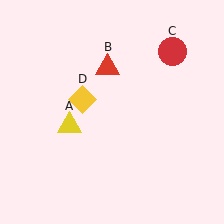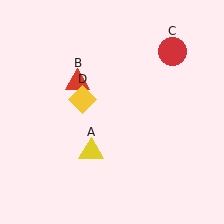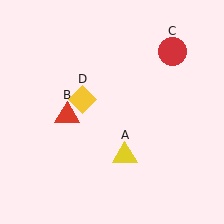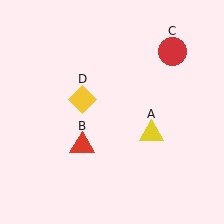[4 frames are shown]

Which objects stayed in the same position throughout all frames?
Red circle (object C) and yellow diamond (object D) remained stationary.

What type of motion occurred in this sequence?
The yellow triangle (object A), red triangle (object B) rotated counterclockwise around the center of the scene.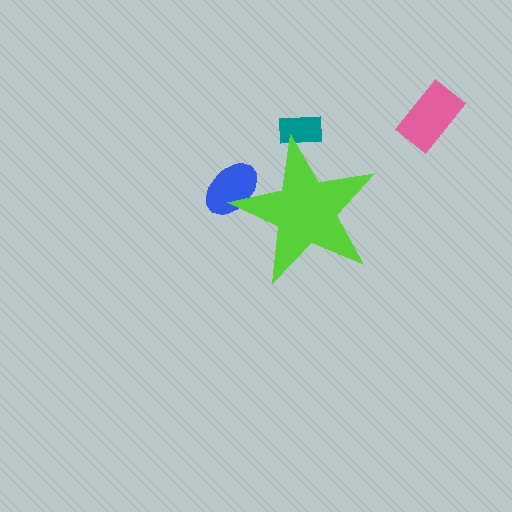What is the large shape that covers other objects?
A lime star.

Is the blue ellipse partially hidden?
Yes, the blue ellipse is partially hidden behind the lime star.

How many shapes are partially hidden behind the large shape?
2 shapes are partially hidden.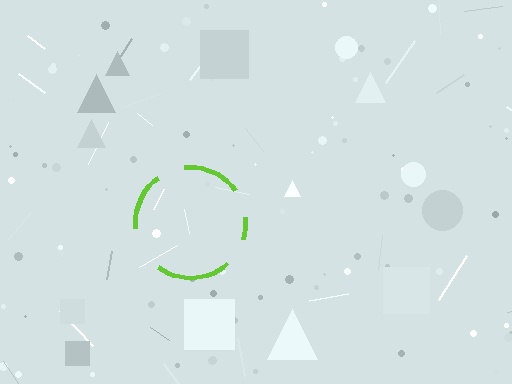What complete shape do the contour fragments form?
The contour fragments form a circle.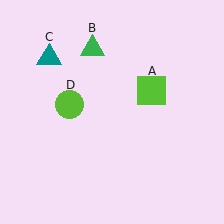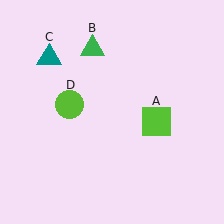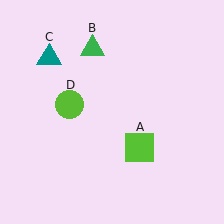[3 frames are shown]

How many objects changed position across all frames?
1 object changed position: lime square (object A).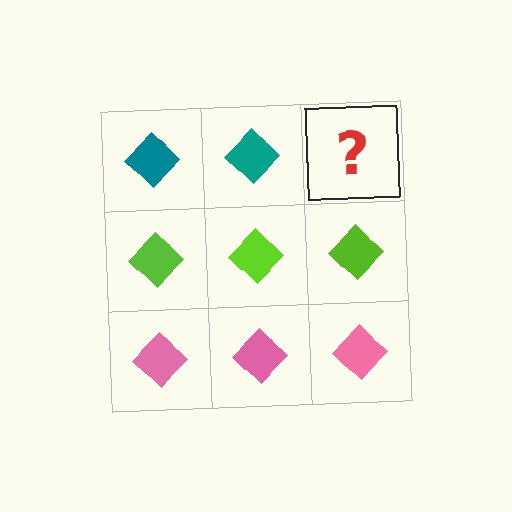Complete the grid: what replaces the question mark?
The question mark should be replaced with a teal diamond.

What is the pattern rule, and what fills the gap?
The rule is that each row has a consistent color. The gap should be filled with a teal diamond.